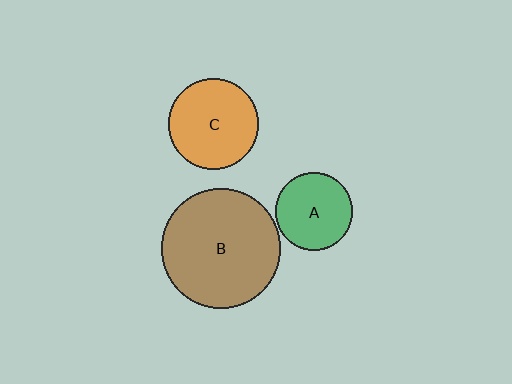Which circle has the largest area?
Circle B (brown).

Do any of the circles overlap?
No, none of the circles overlap.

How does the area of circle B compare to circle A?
Approximately 2.4 times.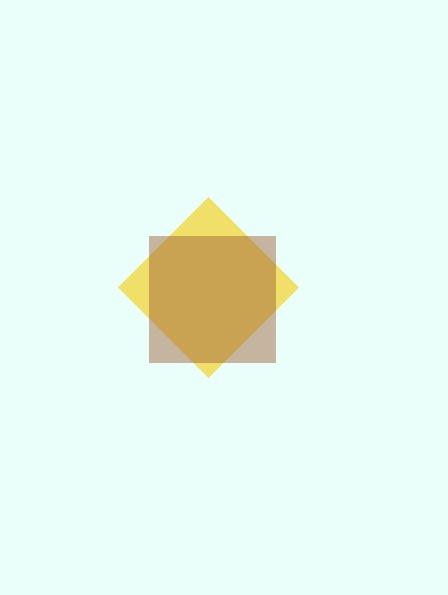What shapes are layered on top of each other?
The layered shapes are: a yellow diamond, a brown square.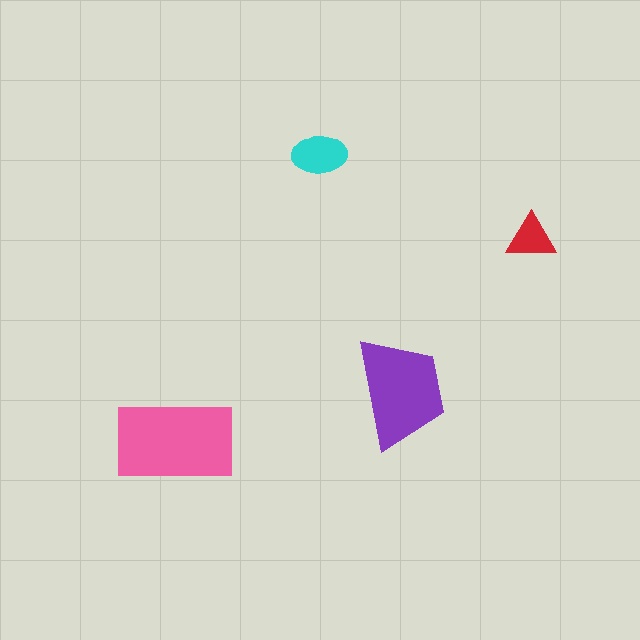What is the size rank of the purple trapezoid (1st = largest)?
2nd.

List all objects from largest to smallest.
The pink rectangle, the purple trapezoid, the cyan ellipse, the red triangle.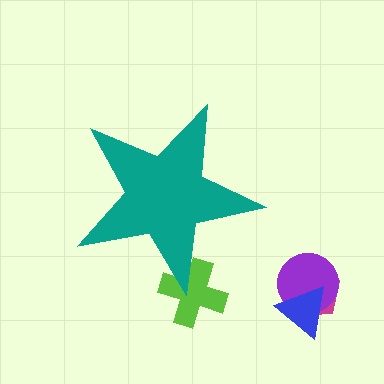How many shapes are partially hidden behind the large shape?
1 shape is partially hidden.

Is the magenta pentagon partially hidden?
No, the magenta pentagon is fully visible.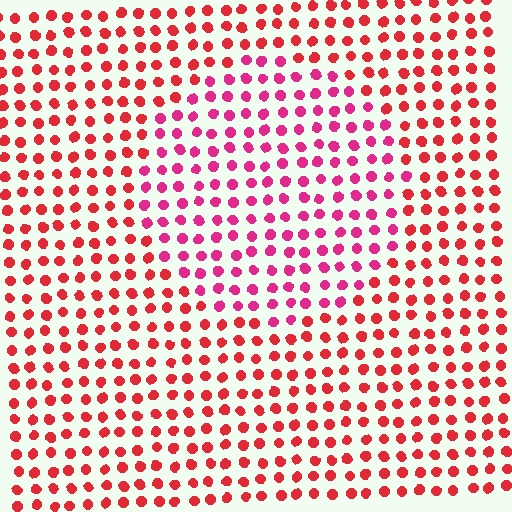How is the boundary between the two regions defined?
The boundary is defined purely by a slight shift in hue (about 29 degrees). Spacing, size, and orientation are identical on both sides.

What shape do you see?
I see a circle.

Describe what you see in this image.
The image is filled with small red elements in a uniform arrangement. A circle-shaped region is visible where the elements are tinted to a slightly different hue, forming a subtle color boundary.